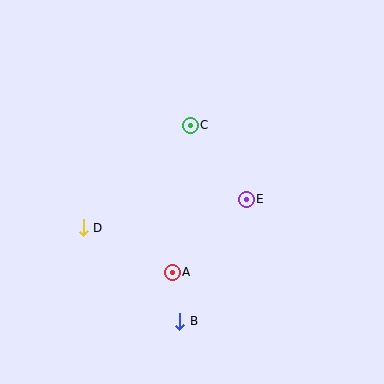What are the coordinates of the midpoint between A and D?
The midpoint between A and D is at (128, 250).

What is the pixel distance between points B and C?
The distance between B and C is 196 pixels.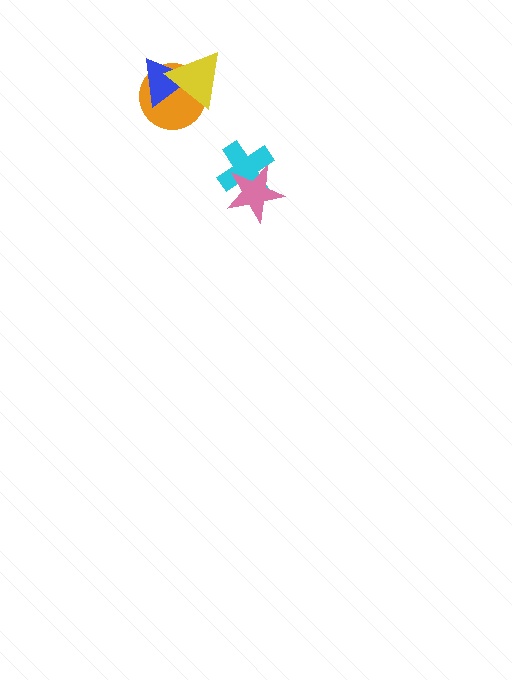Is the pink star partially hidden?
No, no other shape covers it.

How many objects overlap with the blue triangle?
2 objects overlap with the blue triangle.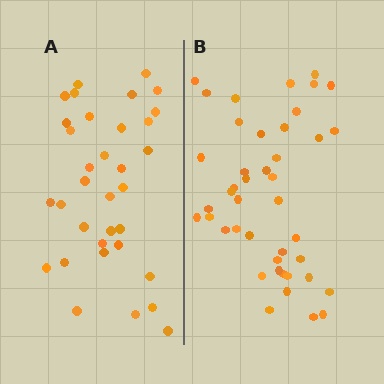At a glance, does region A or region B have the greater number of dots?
Region B (the right region) has more dots.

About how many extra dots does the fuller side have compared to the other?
Region B has roughly 8 or so more dots than region A.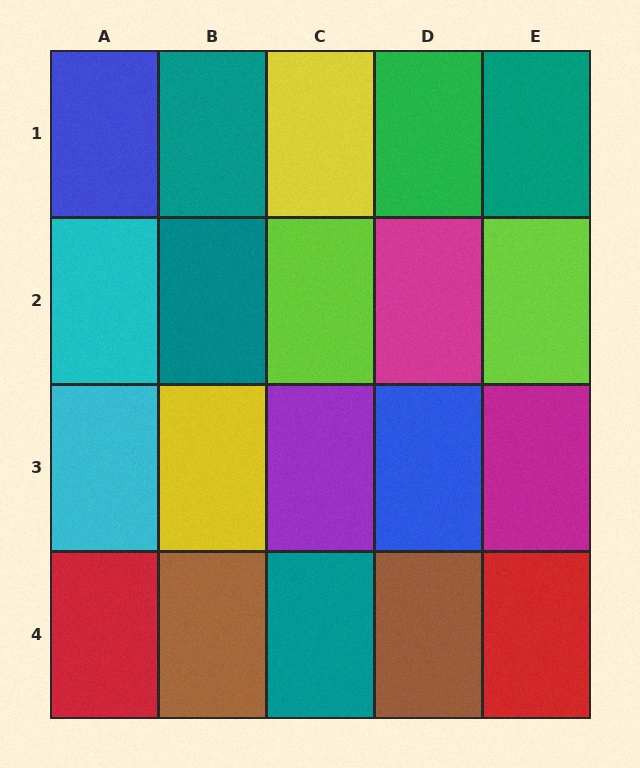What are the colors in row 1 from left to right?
Blue, teal, yellow, green, teal.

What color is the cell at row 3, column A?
Cyan.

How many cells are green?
1 cell is green.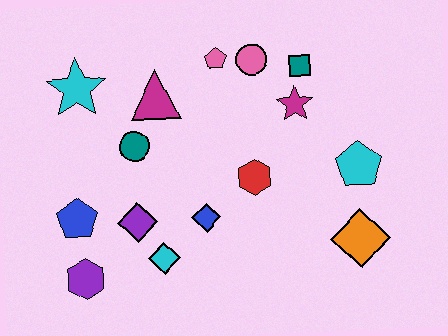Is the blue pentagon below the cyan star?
Yes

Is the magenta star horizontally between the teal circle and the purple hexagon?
No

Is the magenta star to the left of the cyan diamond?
No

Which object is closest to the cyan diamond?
The purple diamond is closest to the cyan diamond.